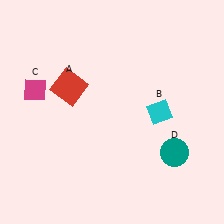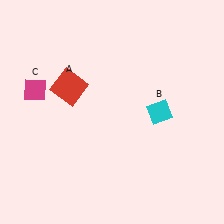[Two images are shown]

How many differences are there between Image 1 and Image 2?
There is 1 difference between the two images.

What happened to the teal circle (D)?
The teal circle (D) was removed in Image 2. It was in the bottom-right area of Image 1.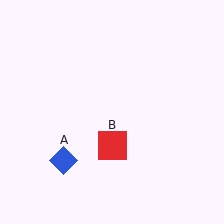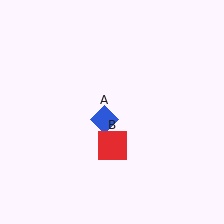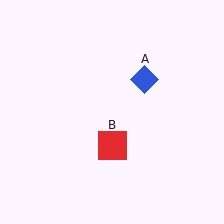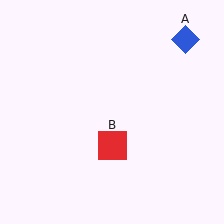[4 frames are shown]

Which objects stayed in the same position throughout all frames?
Red square (object B) remained stationary.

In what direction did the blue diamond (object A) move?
The blue diamond (object A) moved up and to the right.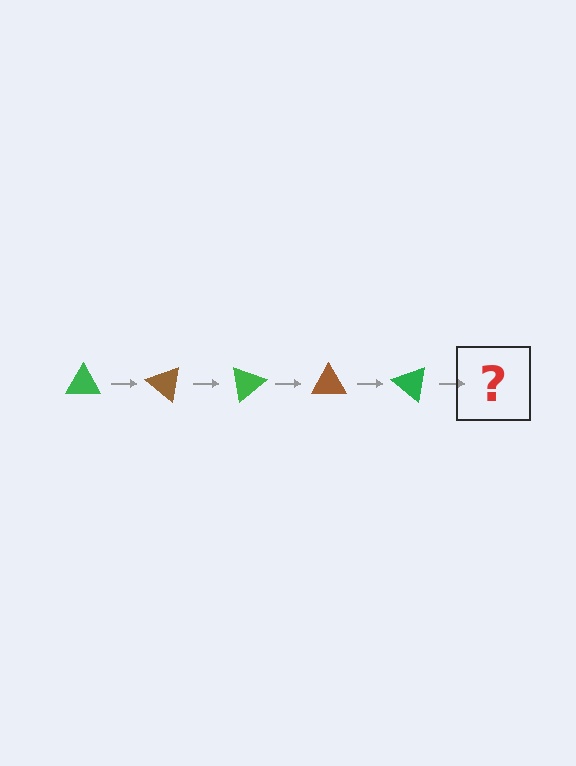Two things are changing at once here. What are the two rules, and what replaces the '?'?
The two rules are that it rotates 40 degrees each step and the color cycles through green and brown. The '?' should be a brown triangle, rotated 200 degrees from the start.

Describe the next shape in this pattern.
It should be a brown triangle, rotated 200 degrees from the start.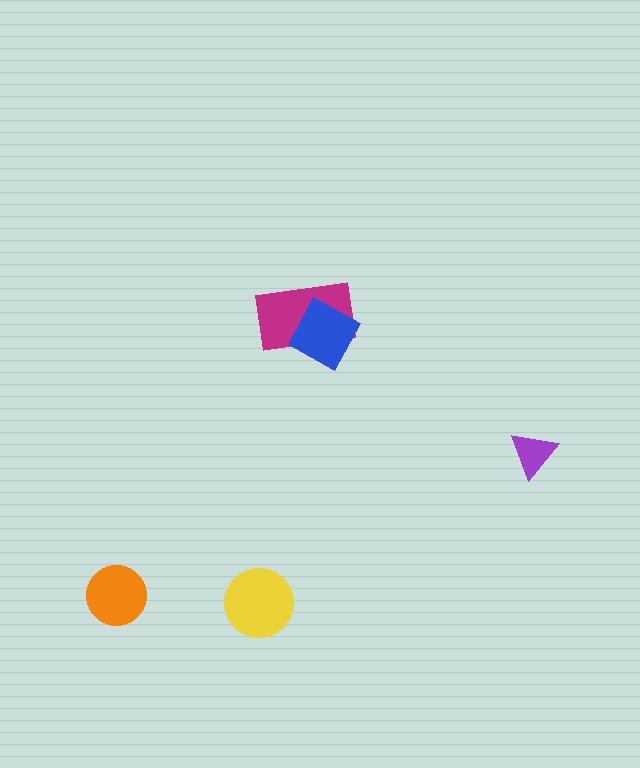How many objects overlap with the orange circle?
0 objects overlap with the orange circle.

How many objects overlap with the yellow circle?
0 objects overlap with the yellow circle.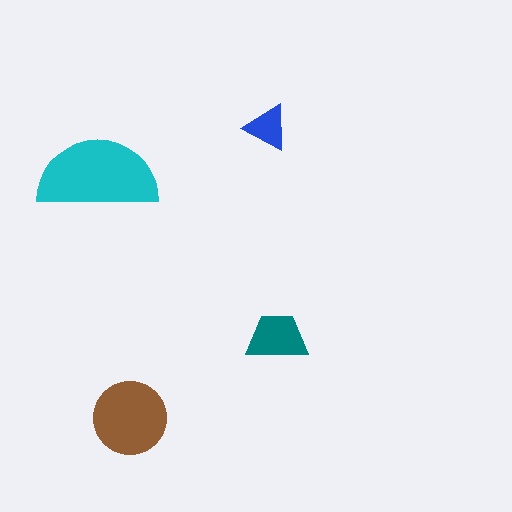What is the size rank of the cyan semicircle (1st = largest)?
1st.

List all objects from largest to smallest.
The cyan semicircle, the brown circle, the teal trapezoid, the blue triangle.